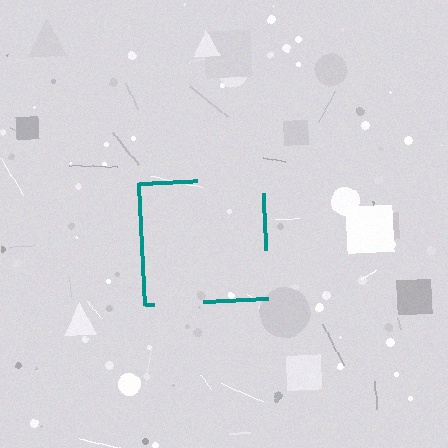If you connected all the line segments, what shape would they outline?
They would outline a square.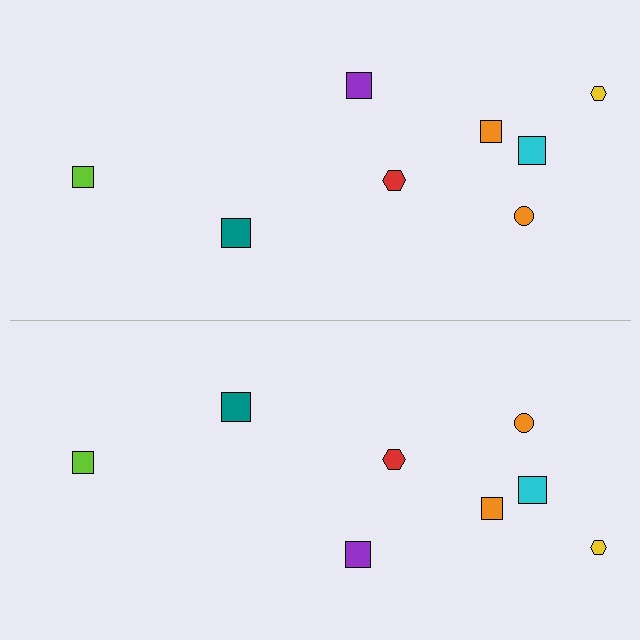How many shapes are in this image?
There are 16 shapes in this image.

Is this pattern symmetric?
Yes, this pattern has bilateral (reflection) symmetry.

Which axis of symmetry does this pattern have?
The pattern has a horizontal axis of symmetry running through the center of the image.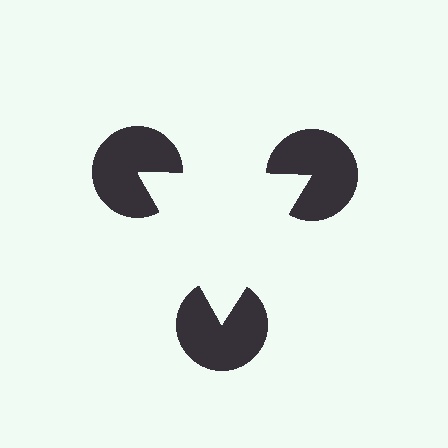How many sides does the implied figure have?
3 sides.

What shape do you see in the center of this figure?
An illusory triangle — its edges are inferred from the aligned wedge cuts in the pac-man discs, not physically drawn.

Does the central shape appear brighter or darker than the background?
It typically appears slightly brighter than the background, even though no actual brightness change is drawn.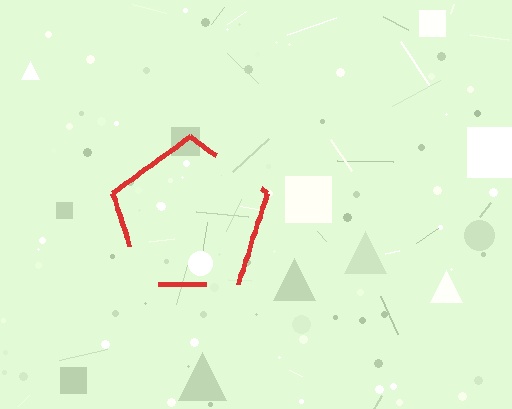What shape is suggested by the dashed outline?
The dashed outline suggests a pentagon.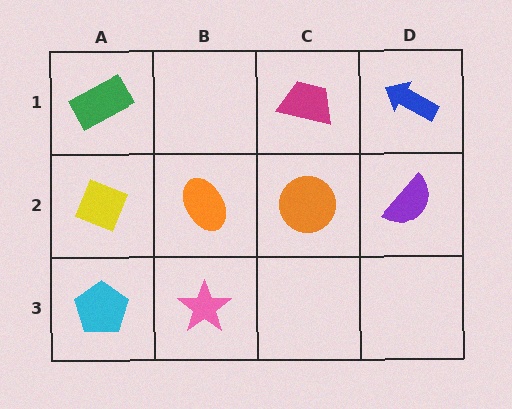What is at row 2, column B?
An orange ellipse.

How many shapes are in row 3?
2 shapes.